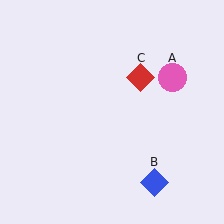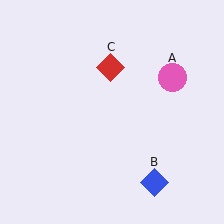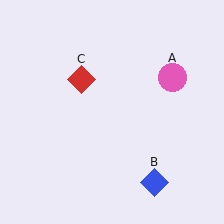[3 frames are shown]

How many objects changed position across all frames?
1 object changed position: red diamond (object C).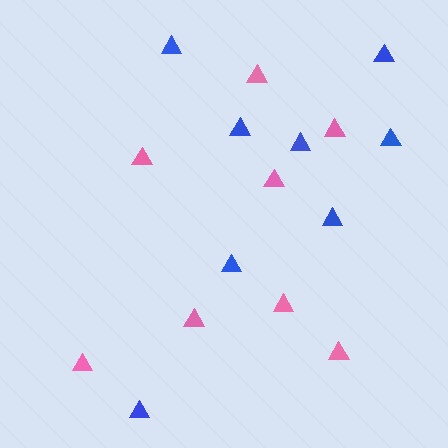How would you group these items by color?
There are 2 groups: one group of blue triangles (8) and one group of pink triangles (8).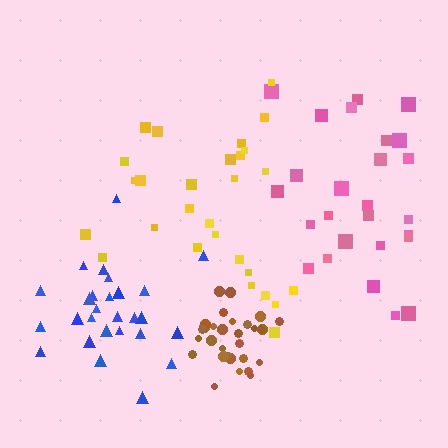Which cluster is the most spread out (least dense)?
Pink.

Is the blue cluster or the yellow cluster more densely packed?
Blue.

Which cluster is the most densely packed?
Brown.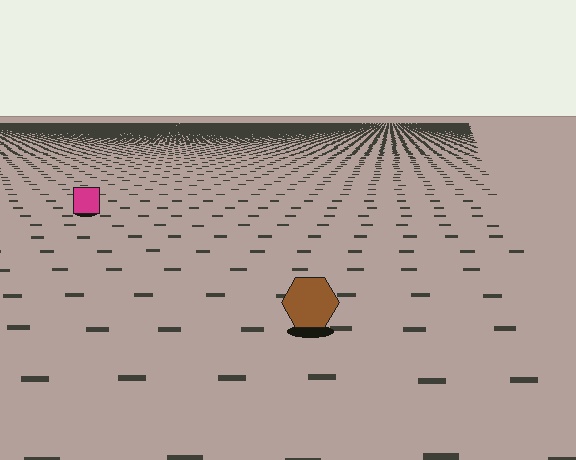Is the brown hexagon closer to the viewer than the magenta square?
Yes. The brown hexagon is closer — you can tell from the texture gradient: the ground texture is coarser near it.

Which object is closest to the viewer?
The brown hexagon is closest. The texture marks near it are larger and more spread out.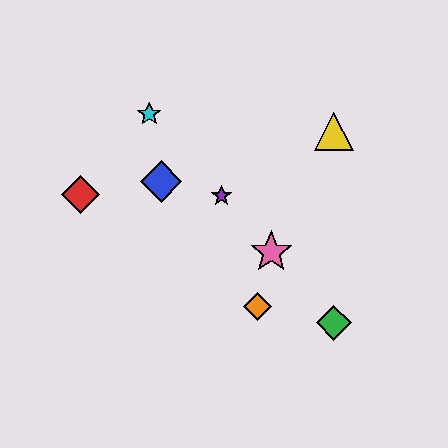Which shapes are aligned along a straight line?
The green diamond, the purple star, the cyan star, the pink star are aligned along a straight line.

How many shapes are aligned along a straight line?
4 shapes (the green diamond, the purple star, the cyan star, the pink star) are aligned along a straight line.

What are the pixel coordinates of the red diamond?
The red diamond is at (81, 194).